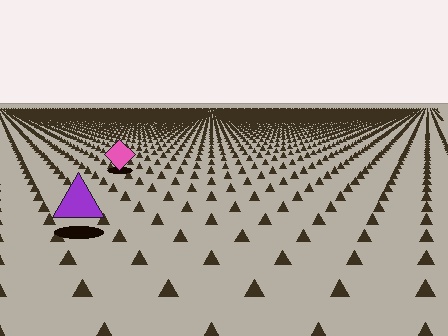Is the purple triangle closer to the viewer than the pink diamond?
Yes. The purple triangle is closer — you can tell from the texture gradient: the ground texture is coarser near it.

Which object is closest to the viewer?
The purple triangle is closest. The texture marks near it are larger and more spread out.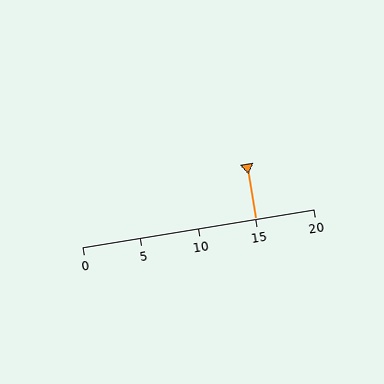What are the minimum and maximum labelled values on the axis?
The axis runs from 0 to 20.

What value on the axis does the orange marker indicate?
The marker indicates approximately 15.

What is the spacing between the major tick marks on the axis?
The major ticks are spaced 5 apart.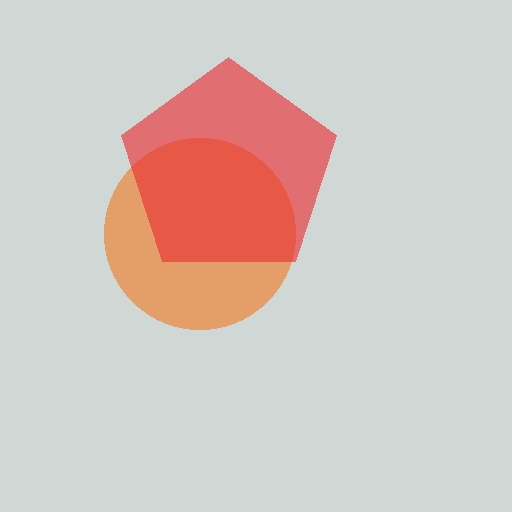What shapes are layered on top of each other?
The layered shapes are: an orange circle, a red pentagon.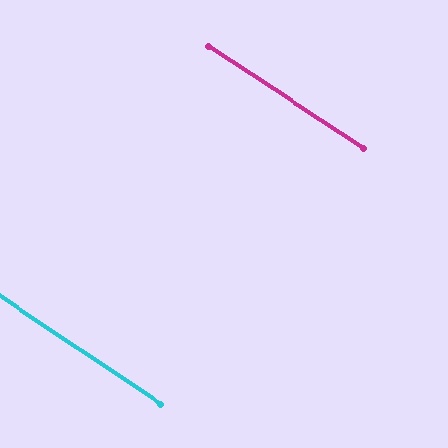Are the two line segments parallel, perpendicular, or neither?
Parallel — their directions differ by only 0.5°.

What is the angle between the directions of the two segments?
Approximately 0 degrees.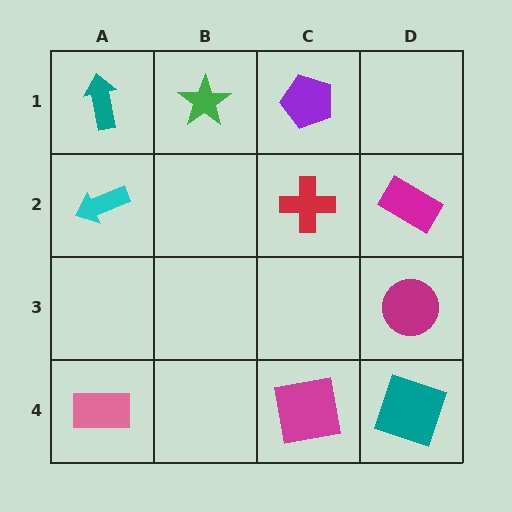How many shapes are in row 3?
1 shape.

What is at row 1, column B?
A green star.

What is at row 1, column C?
A purple pentagon.